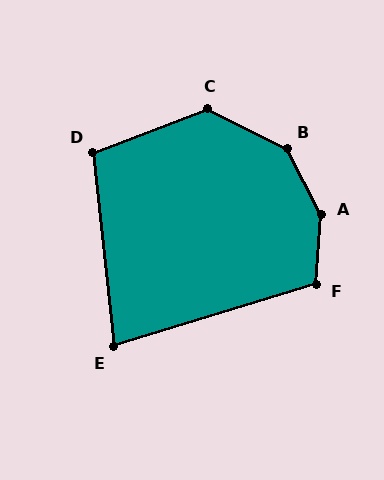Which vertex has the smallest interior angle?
E, at approximately 79 degrees.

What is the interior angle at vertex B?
Approximately 144 degrees (obtuse).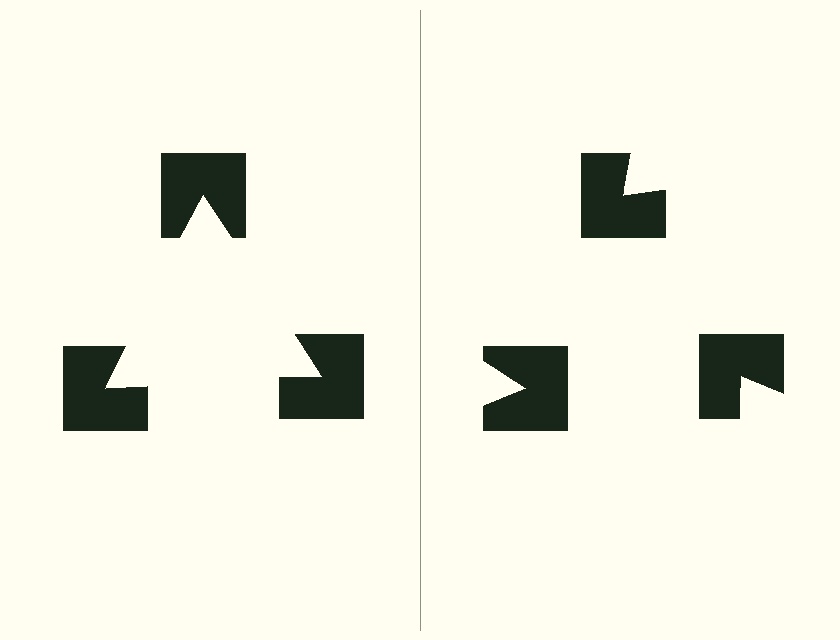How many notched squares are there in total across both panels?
6 — 3 on each side.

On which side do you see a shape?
An illusory triangle appears on the left side. On the right side the wedge cuts are rotated, so no coherent shape forms.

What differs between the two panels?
The notched squares are positioned identically on both sides; only the wedge orientations differ. On the left they align to a triangle; on the right they are misaligned.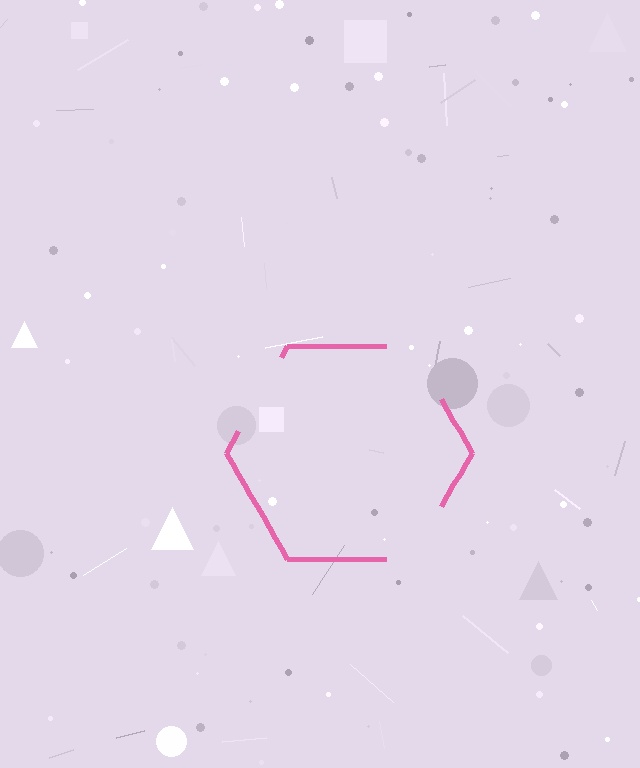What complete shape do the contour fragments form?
The contour fragments form a hexagon.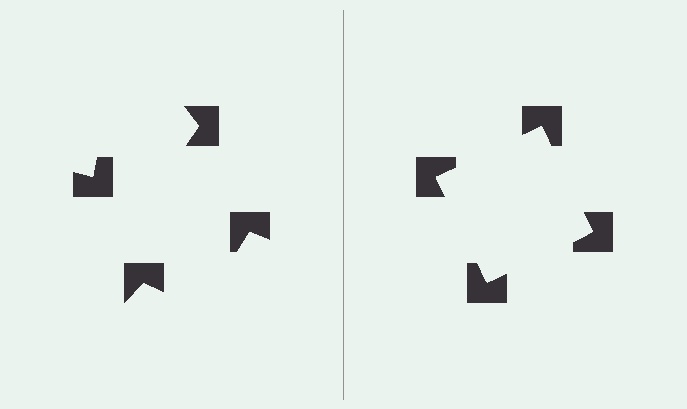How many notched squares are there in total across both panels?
8 — 4 on each side.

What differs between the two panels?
The notched squares are positioned identically on both sides; only the wedge orientations differ. On the right they align to a square; on the left they are misaligned.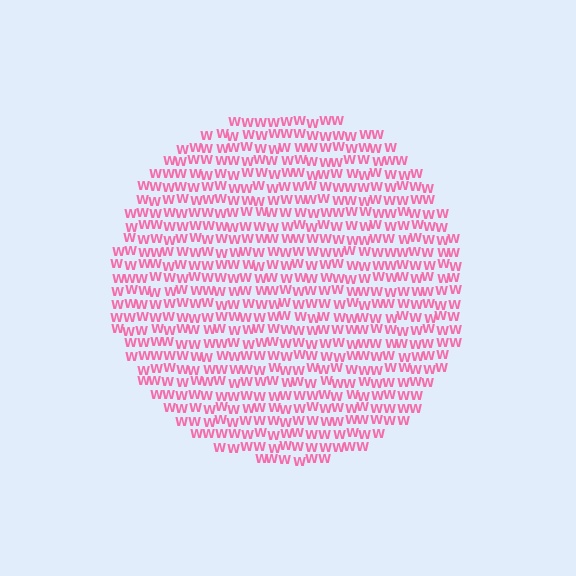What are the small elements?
The small elements are letter W's.